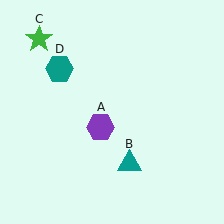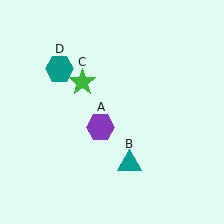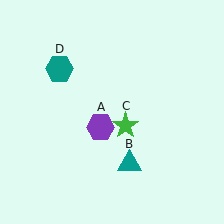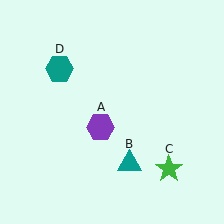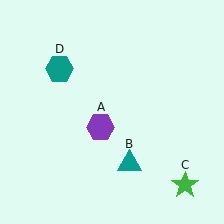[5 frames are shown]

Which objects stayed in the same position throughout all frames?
Purple hexagon (object A) and teal triangle (object B) and teal hexagon (object D) remained stationary.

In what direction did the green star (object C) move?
The green star (object C) moved down and to the right.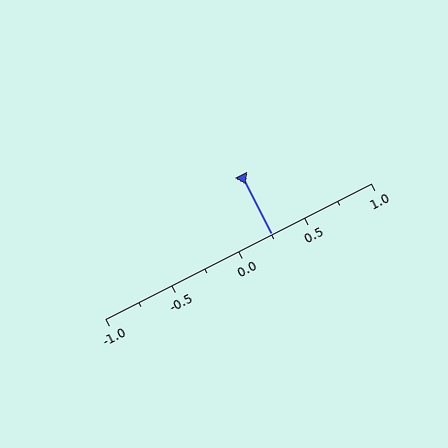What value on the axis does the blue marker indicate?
The marker indicates approximately 0.25.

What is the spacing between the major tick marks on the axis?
The major ticks are spaced 0.5 apart.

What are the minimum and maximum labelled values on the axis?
The axis runs from -1.0 to 1.0.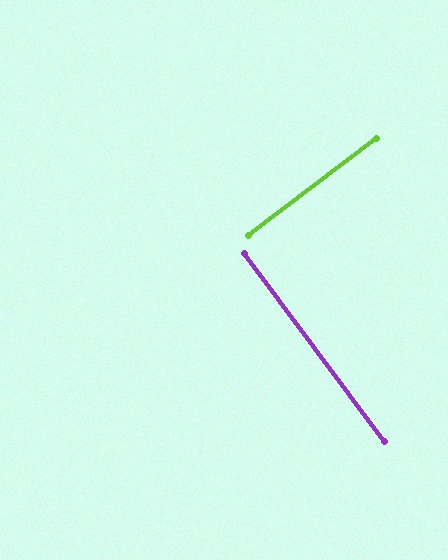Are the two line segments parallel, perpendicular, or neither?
Perpendicular — they meet at approximately 90°.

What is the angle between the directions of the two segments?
Approximately 90 degrees.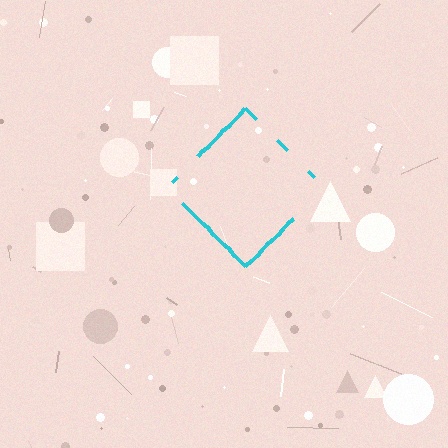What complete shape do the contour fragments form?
The contour fragments form a diamond.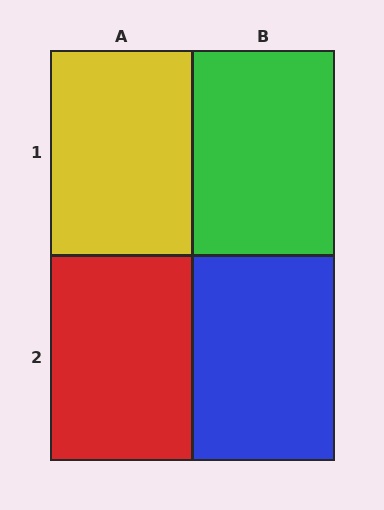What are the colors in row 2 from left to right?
Red, blue.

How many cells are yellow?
1 cell is yellow.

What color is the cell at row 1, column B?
Green.